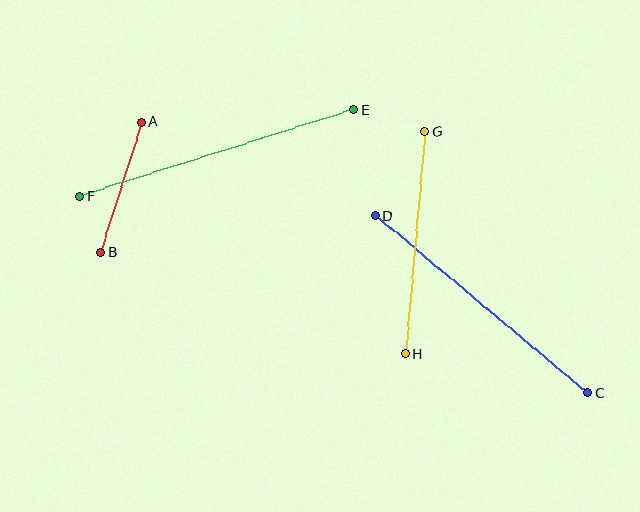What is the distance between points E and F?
The distance is approximately 288 pixels.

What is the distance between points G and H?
The distance is approximately 223 pixels.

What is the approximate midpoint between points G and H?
The midpoint is at approximately (415, 243) pixels.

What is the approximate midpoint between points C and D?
The midpoint is at approximately (481, 304) pixels.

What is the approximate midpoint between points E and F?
The midpoint is at approximately (216, 153) pixels.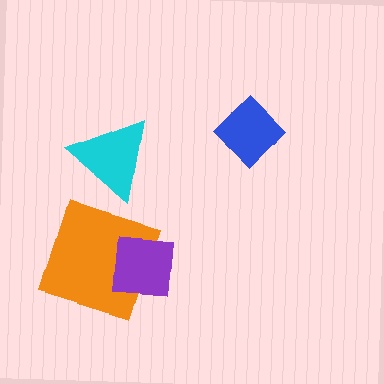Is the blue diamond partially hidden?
No, no other shape covers it.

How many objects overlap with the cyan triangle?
0 objects overlap with the cyan triangle.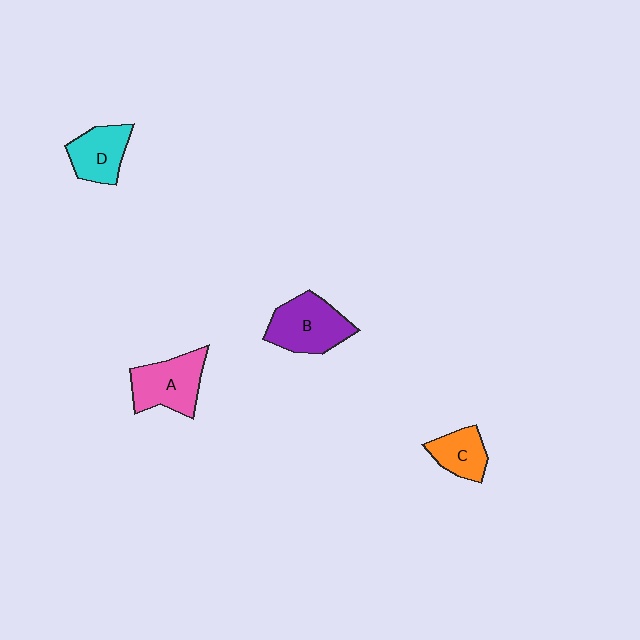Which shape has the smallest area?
Shape C (orange).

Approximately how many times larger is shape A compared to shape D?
Approximately 1.3 times.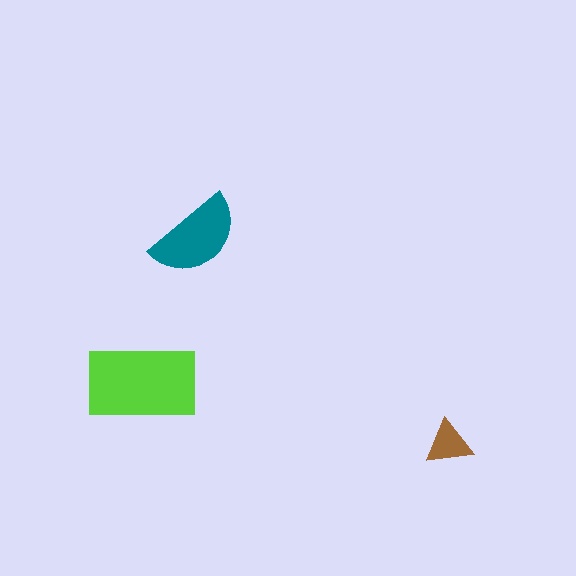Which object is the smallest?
The brown triangle.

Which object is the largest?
The lime rectangle.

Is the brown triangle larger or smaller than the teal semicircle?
Smaller.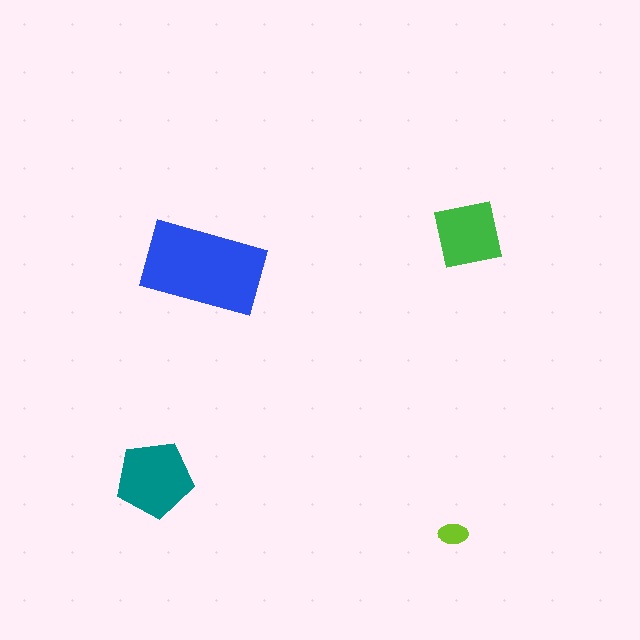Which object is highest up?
The green square is topmost.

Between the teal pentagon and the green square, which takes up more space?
The teal pentagon.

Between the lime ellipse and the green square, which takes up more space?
The green square.